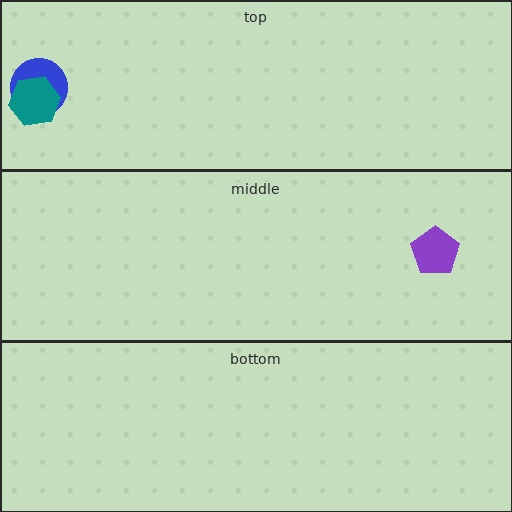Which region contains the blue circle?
The top region.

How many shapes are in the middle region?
1.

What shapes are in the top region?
The blue circle, the teal hexagon.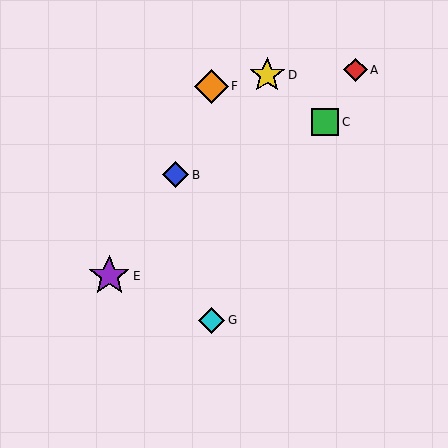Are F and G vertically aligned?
Yes, both are at x≈211.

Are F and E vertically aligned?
No, F is at x≈211 and E is at x≈109.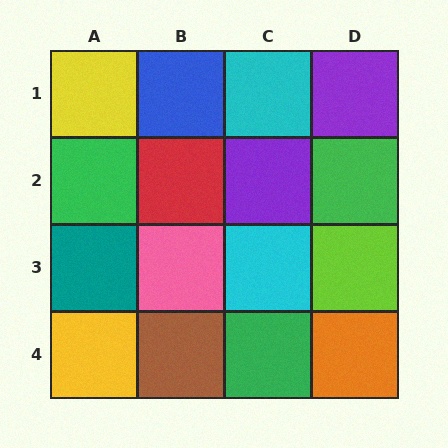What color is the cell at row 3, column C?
Cyan.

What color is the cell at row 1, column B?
Blue.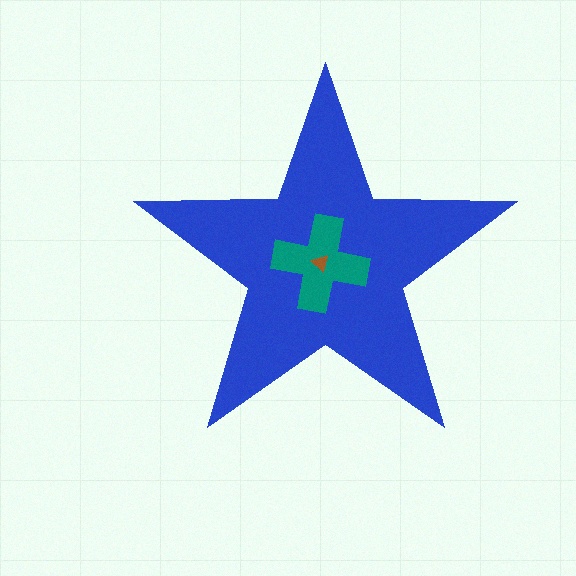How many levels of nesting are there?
3.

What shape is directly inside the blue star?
The teal cross.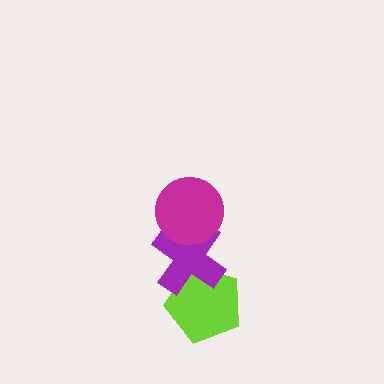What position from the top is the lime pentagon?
The lime pentagon is 3rd from the top.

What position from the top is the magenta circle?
The magenta circle is 1st from the top.